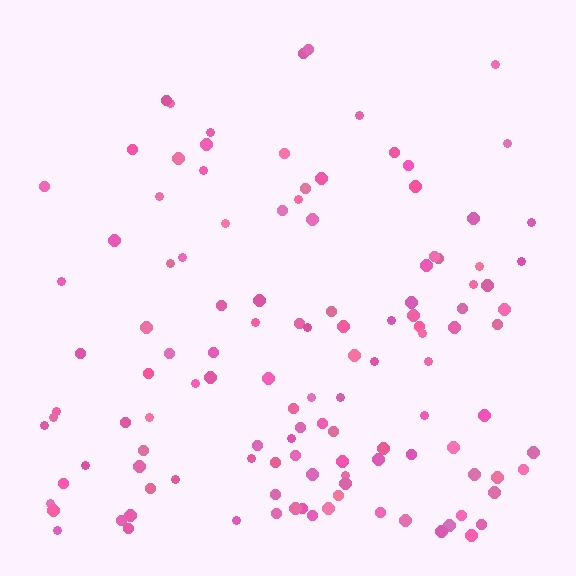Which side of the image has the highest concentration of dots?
The bottom.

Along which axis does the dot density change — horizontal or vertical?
Vertical.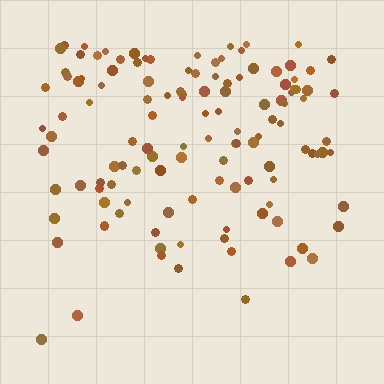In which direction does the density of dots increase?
From bottom to top, with the top side densest.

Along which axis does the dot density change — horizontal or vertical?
Vertical.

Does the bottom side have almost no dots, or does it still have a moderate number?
Still a moderate number, just noticeably fewer than the top.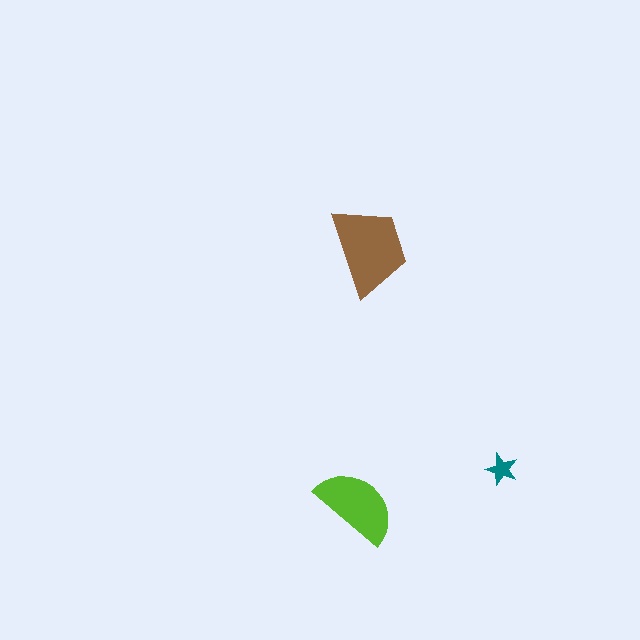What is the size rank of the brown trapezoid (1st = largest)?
1st.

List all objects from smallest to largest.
The teal star, the lime semicircle, the brown trapezoid.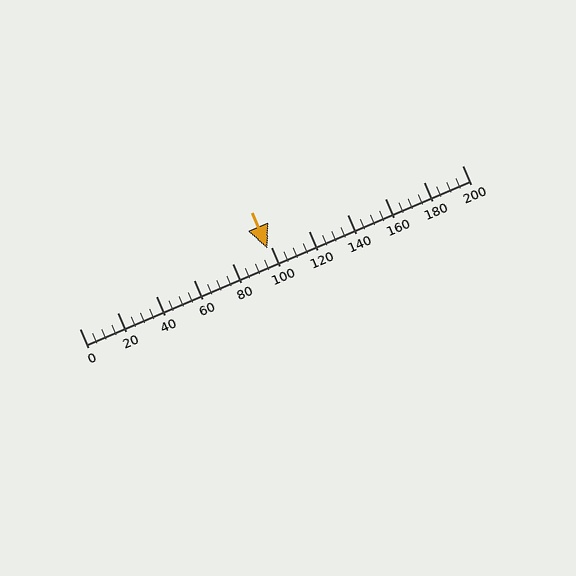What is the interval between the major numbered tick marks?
The major tick marks are spaced 20 units apart.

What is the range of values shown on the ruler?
The ruler shows values from 0 to 200.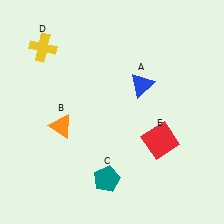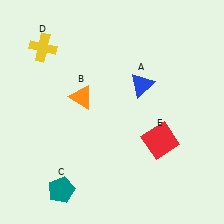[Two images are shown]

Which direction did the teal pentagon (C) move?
The teal pentagon (C) moved left.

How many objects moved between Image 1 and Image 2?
2 objects moved between the two images.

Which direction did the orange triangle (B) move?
The orange triangle (B) moved up.